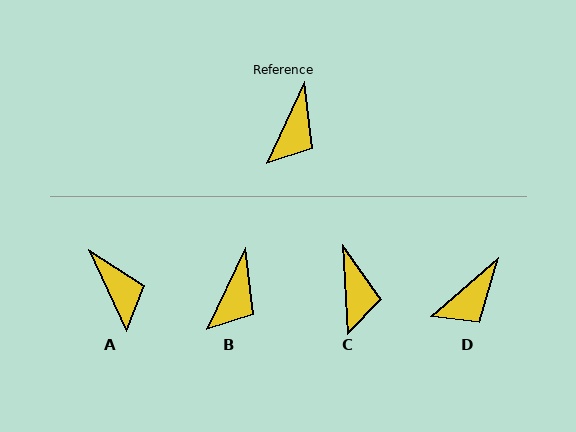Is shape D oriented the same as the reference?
No, it is off by about 24 degrees.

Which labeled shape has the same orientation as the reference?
B.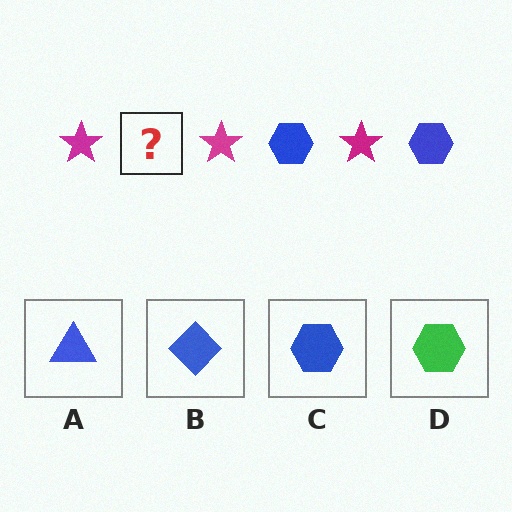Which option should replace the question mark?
Option C.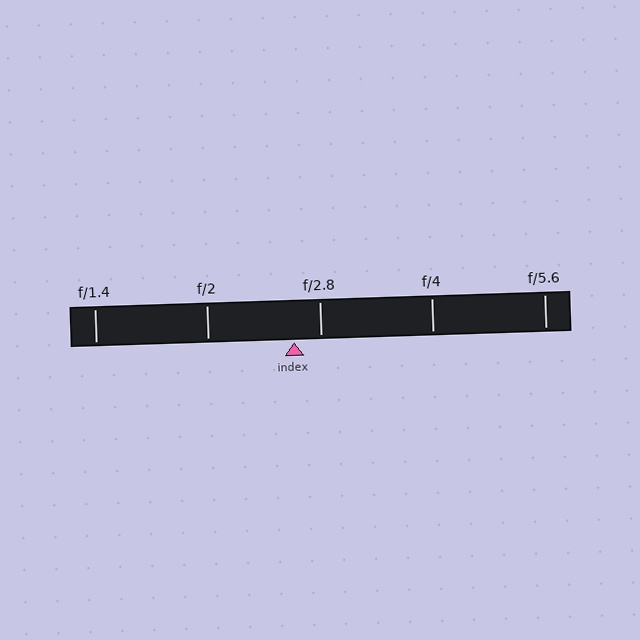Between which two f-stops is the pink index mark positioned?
The index mark is between f/2 and f/2.8.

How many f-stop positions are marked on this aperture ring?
There are 5 f-stop positions marked.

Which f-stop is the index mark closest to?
The index mark is closest to f/2.8.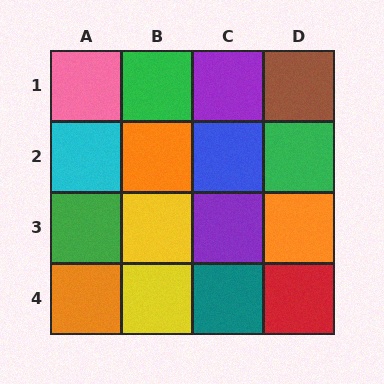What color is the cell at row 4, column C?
Teal.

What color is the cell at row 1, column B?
Green.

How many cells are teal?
1 cell is teal.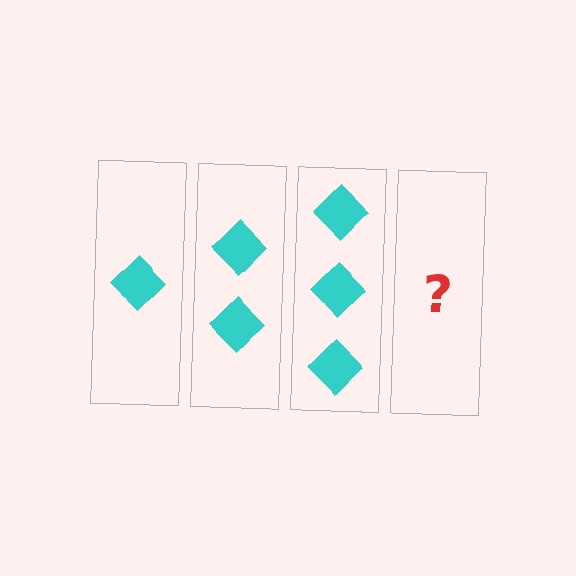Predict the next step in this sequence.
The next step is 4 diamonds.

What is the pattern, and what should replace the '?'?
The pattern is that each step adds one more diamond. The '?' should be 4 diamonds.